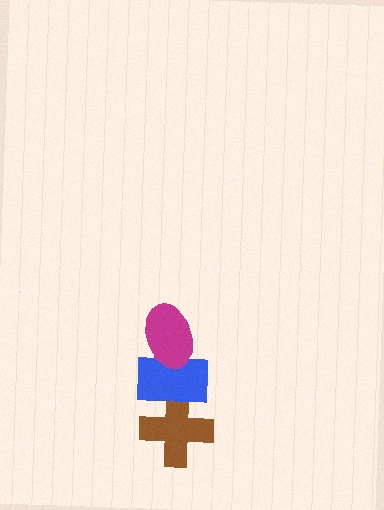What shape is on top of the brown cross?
The blue rectangle is on top of the brown cross.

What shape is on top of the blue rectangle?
The magenta ellipse is on top of the blue rectangle.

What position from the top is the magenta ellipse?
The magenta ellipse is 1st from the top.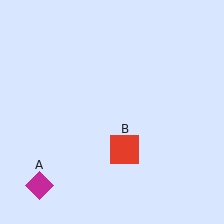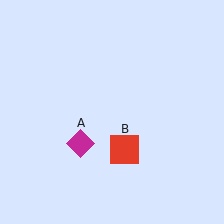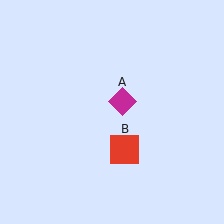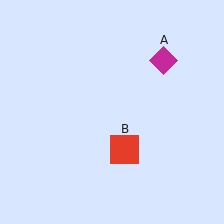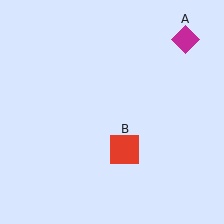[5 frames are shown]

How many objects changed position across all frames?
1 object changed position: magenta diamond (object A).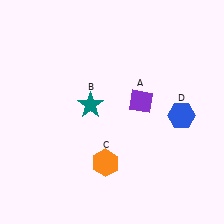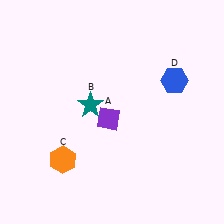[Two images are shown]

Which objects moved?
The objects that moved are: the purple diamond (A), the orange hexagon (C), the blue hexagon (D).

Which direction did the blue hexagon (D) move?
The blue hexagon (D) moved up.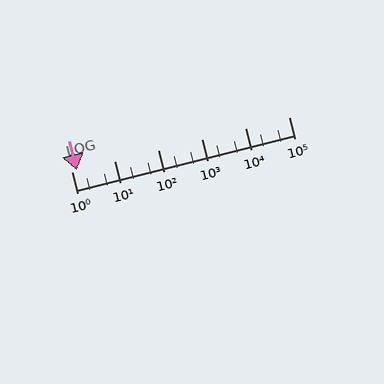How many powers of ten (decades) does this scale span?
The scale spans 5 decades, from 1 to 100000.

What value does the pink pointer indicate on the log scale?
The pointer indicates approximately 1.3.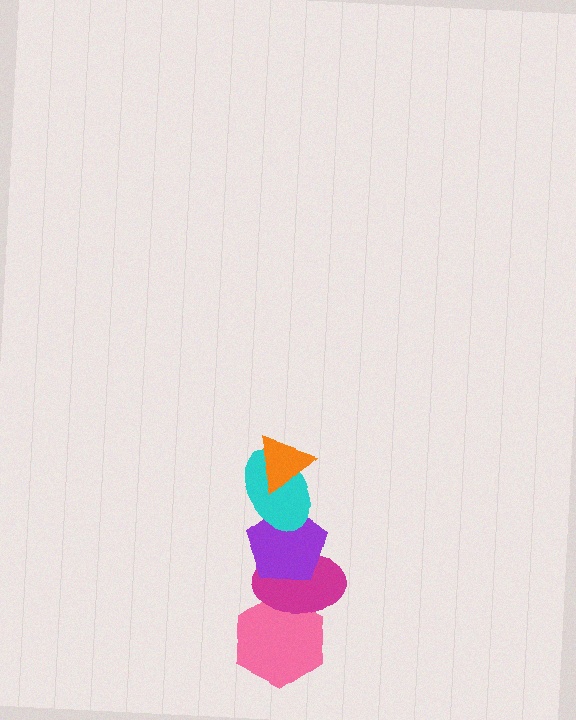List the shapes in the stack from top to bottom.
From top to bottom: the orange triangle, the cyan ellipse, the purple pentagon, the magenta ellipse, the pink hexagon.